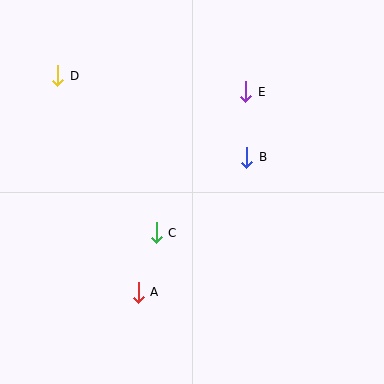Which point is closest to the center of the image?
Point C at (156, 233) is closest to the center.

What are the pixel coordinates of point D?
Point D is at (58, 76).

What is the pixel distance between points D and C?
The distance between D and C is 186 pixels.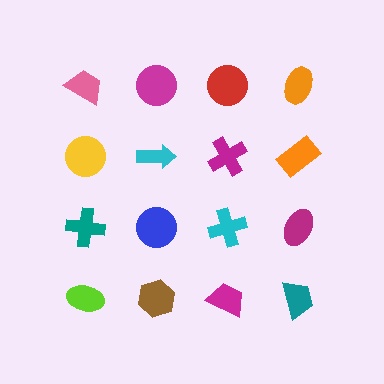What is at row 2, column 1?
A yellow circle.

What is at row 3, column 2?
A blue circle.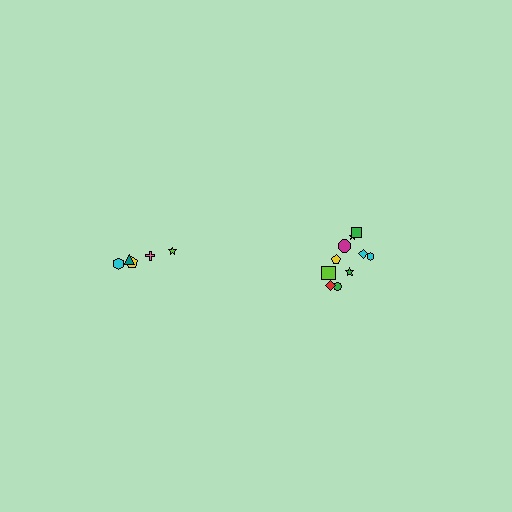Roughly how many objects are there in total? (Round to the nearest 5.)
Roughly 15 objects in total.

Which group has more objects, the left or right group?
The right group.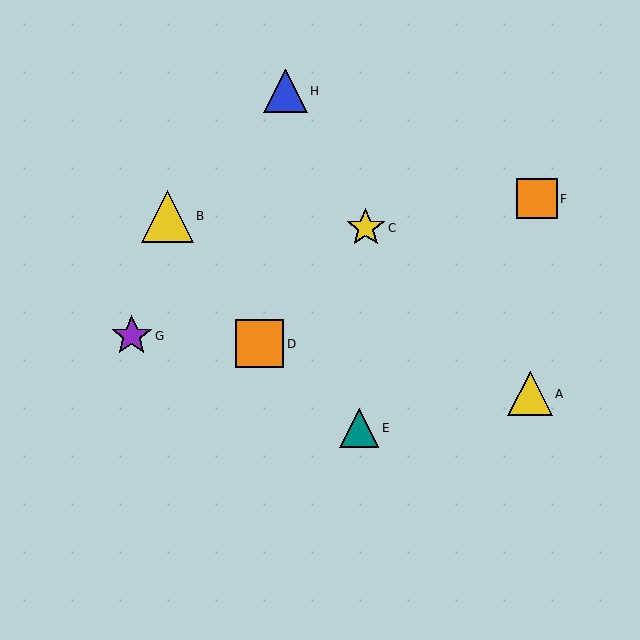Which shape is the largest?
The yellow triangle (labeled B) is the largest.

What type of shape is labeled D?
Shape D is an orange square.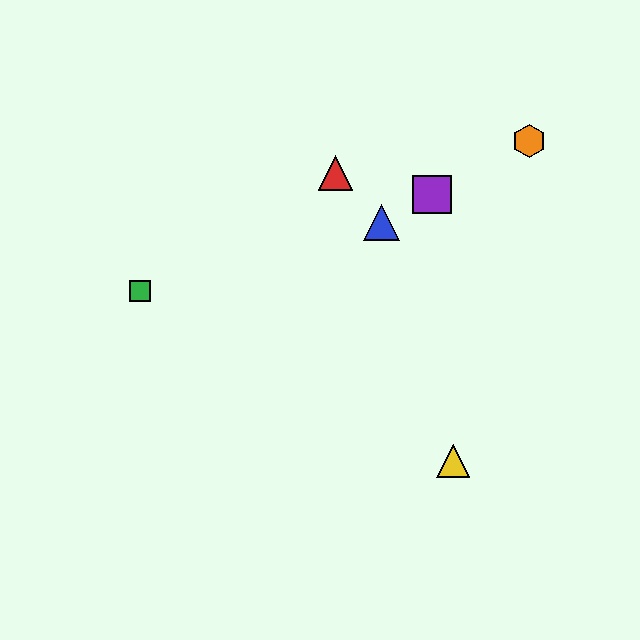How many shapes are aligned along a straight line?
3 shapes (the blue triangle, the purple square, the orange hexagon) are aligned along a straight line.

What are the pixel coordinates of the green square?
The green square is at (140, 291).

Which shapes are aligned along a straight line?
The blue triangle, the purple square, the orange hexagon are aligned along a straight line.